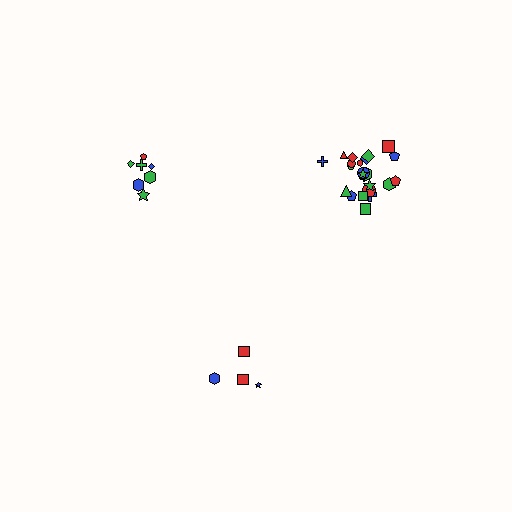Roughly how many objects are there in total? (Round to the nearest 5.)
Roughly 35 objects in total.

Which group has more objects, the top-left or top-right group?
The top-right group.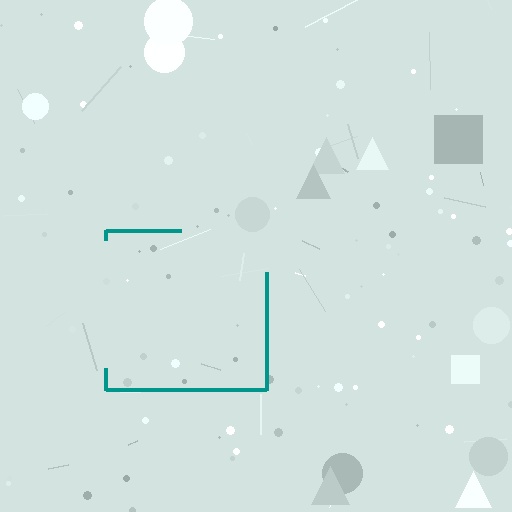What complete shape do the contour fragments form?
The contour fragments form a square.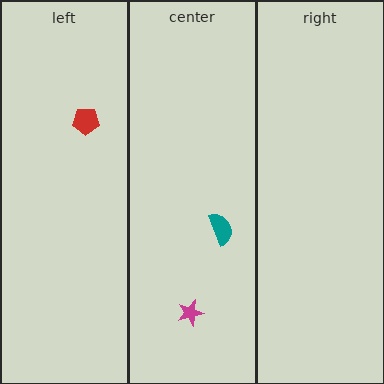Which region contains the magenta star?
The center region.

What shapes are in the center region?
The teal semicircle, the magenta star.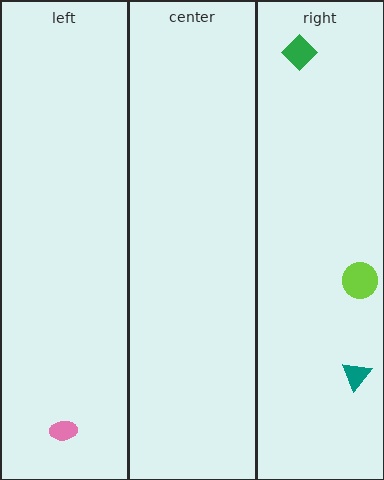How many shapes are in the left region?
1.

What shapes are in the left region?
The pink ellipse.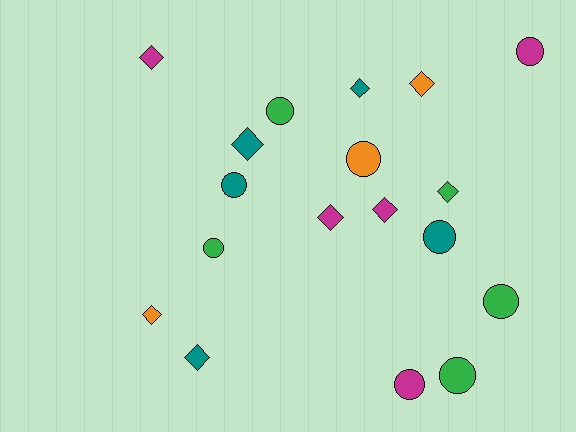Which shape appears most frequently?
Circle, with 9 objects.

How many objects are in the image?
There are 18 objects.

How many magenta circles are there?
There are 2 magenta circles.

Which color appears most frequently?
Teal, with 5 objects.